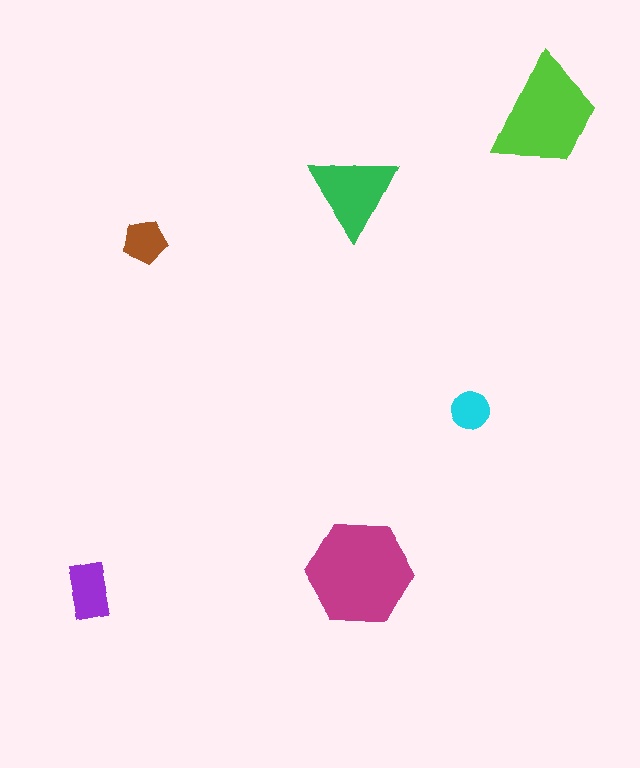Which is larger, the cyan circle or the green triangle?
The green triangle.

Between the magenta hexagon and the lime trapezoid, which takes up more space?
The magenta hexagon.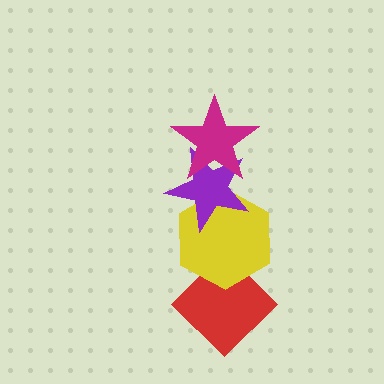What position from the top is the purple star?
The purple star is 2nd from the top.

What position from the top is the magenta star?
The magenta star is 1st from the top.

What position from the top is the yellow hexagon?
The yellow hexagon is 3rd from the top.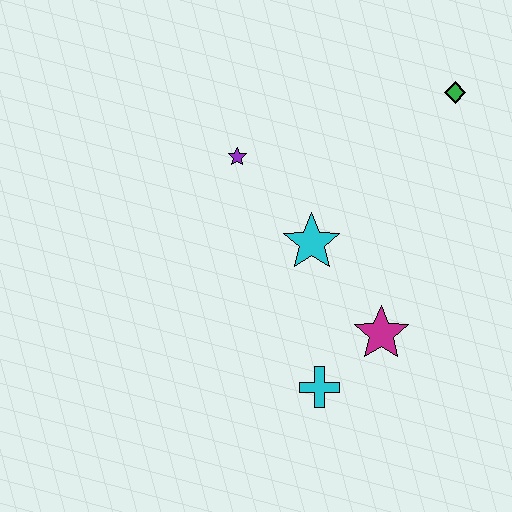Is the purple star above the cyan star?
Yes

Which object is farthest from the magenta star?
The green diamond is farthest from the magenta star.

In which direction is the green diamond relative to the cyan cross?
The green diamond is above the cyan cross.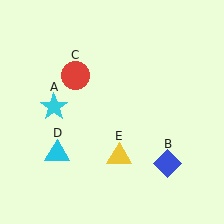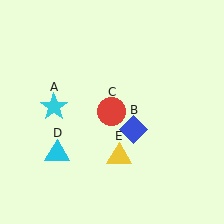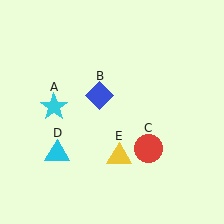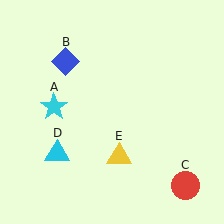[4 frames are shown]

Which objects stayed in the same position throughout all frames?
Cyan star (object A) and cyan triangle (object D) and yellow triangle (object E) remained stationary.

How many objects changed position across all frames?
2 objects changed position: blue diamond (object B), red circle (object C).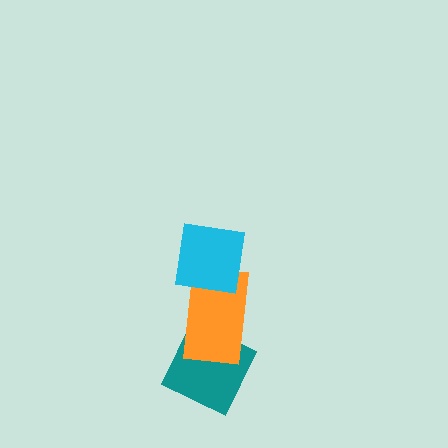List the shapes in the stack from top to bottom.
From top to bottom: the cyan square, the orange rectangle, the teal diamond.